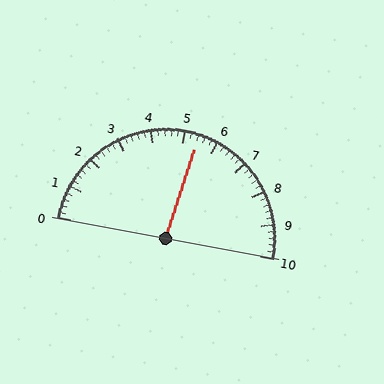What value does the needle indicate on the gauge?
The needle indicates approximately 5.4.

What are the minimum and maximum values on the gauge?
The gauge ranges from 0 to 10.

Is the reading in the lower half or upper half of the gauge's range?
The reading is in the upper half of the range (0 to 10).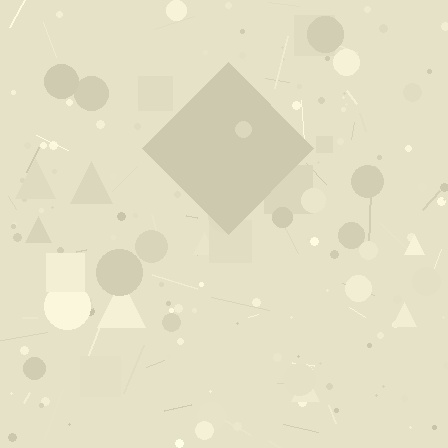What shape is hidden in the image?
A diamond is hidden in the image.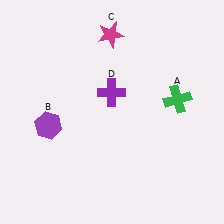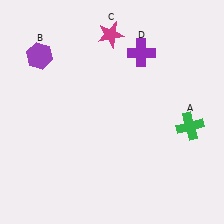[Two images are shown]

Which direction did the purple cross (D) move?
The purple cross (D) moved up.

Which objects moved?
The objects that moved are: the green cross (A), the purple hexagon (B), the purple cross (D).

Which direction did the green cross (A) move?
The green cross (A) moved down.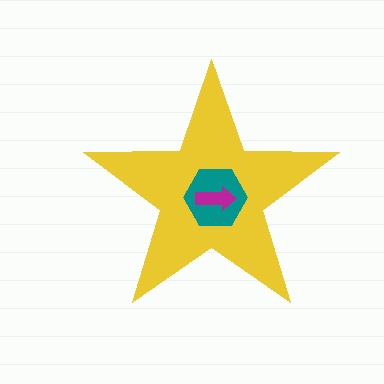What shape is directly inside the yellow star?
The teal hexagon.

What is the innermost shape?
The magenta arrow.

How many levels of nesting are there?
3.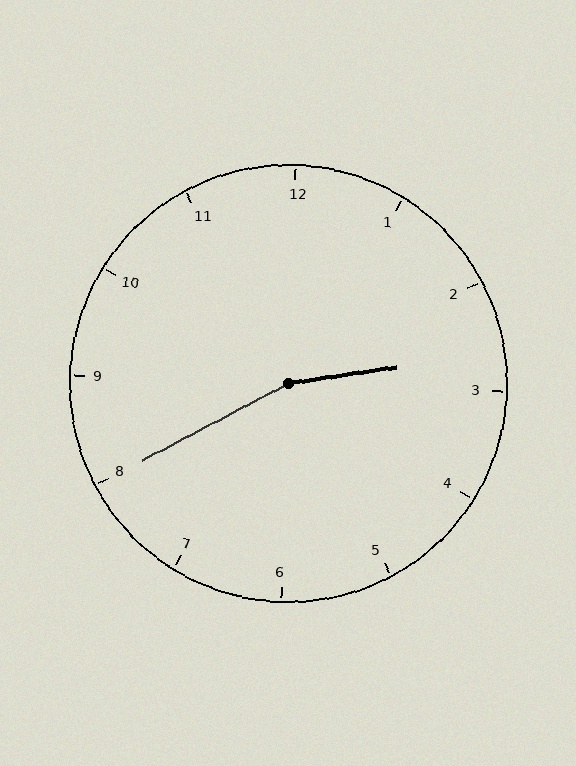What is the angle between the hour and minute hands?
Approximately 160 degrees.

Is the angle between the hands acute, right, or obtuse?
It is obtuse.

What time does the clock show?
2:40.